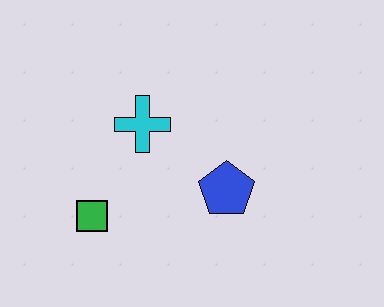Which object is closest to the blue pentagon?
The cyan cross is closest to the blue pentagon.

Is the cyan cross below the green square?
No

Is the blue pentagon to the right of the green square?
Yes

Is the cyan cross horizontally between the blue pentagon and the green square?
Yes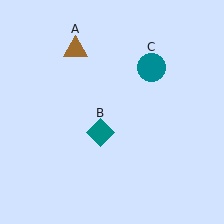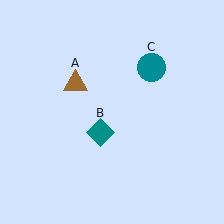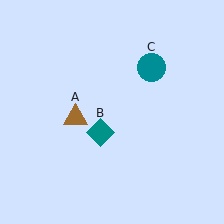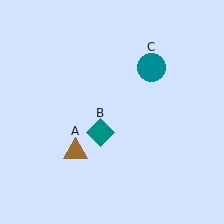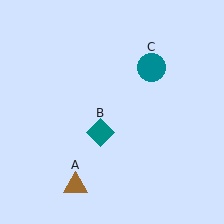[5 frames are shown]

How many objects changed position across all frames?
1 object changed position: brown triangle (object A).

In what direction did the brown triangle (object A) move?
The brown triangle (object A) moved down.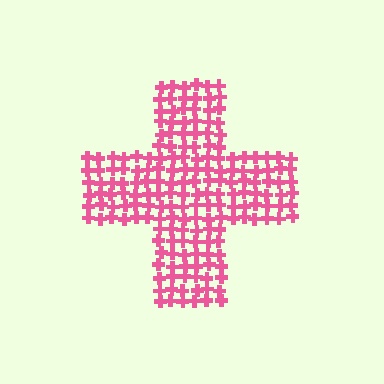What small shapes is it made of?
It is made of small crosses.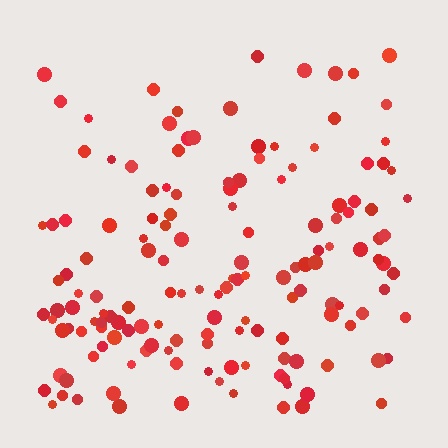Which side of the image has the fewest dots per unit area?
The top.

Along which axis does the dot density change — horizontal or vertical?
Vertical.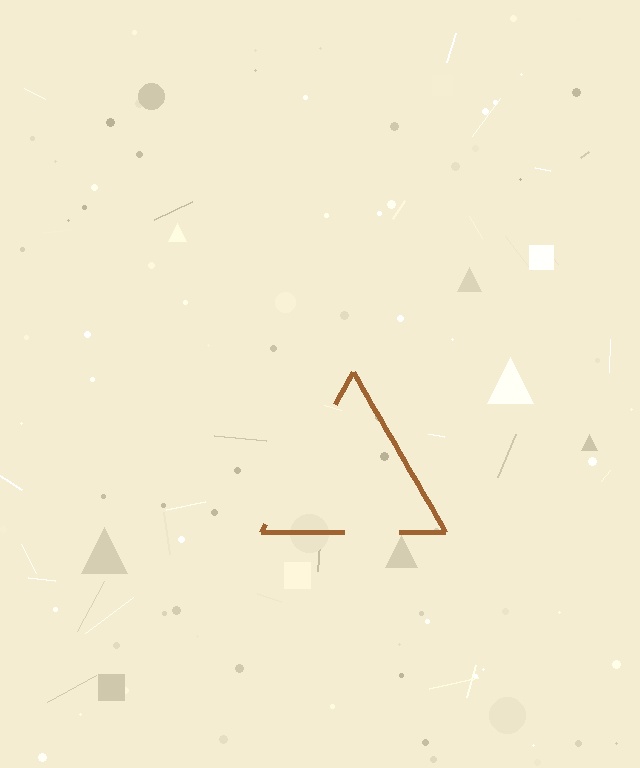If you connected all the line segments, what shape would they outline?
They would outline a triangle.